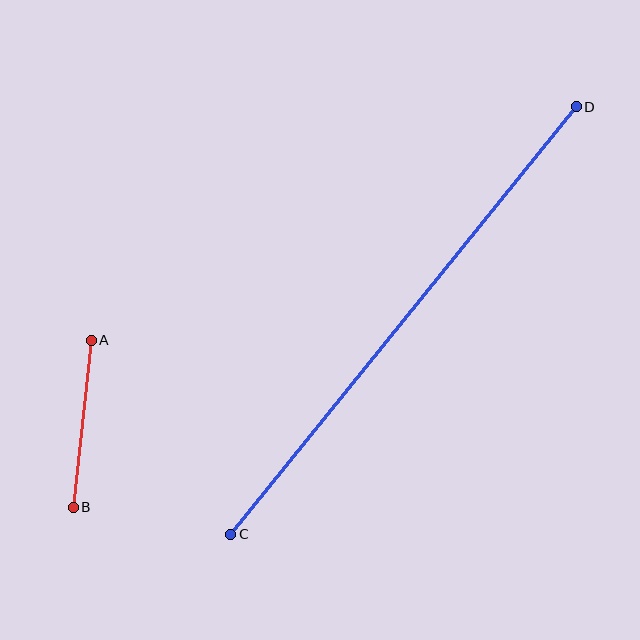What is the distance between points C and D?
The distance is approximately 550 pixels.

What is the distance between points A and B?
The distance is approximately 168 pixels.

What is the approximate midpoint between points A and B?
The midpoint is at approximately (82, 424) pixels.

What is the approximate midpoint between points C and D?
The midpoint is at approximately (404, 321) pixels.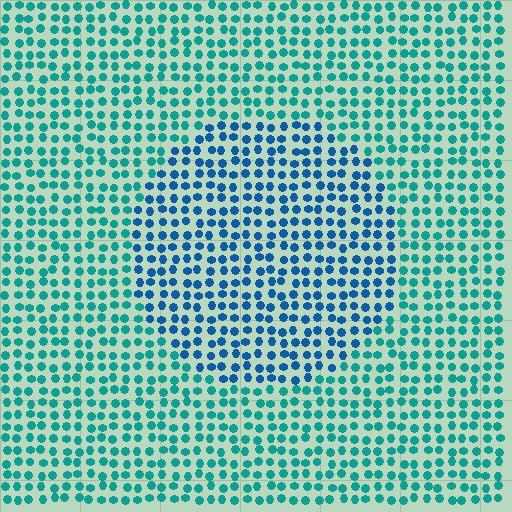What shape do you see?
I see a circle.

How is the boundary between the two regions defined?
The boundary is defined purely by a slight shift in hue (about 35 degrees). Spacing, size, and orientation are identical on both sides.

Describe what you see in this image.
The image is filled with small teal elements in a uniform arrangement. A circle-shaped region is visible where the elements are tinted to a slightly different hue, forming a subtle color boundary.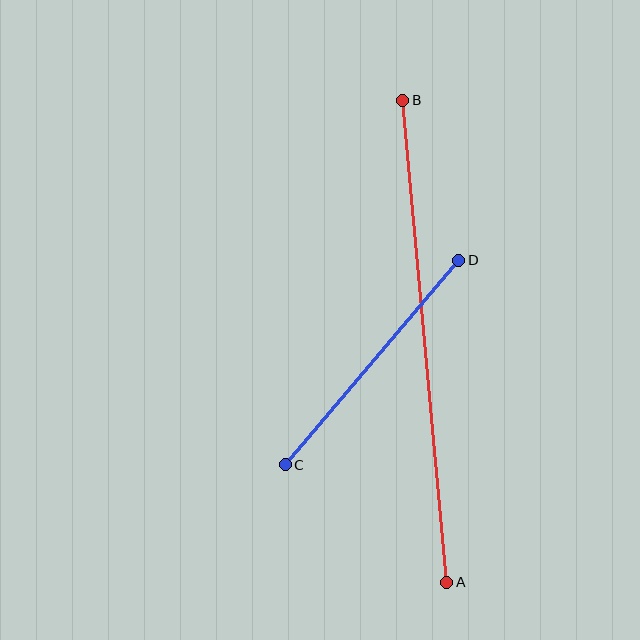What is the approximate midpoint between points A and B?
The midpoint is at approximately (425, 341) pixels.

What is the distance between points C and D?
The distance is approximately 268 pixels.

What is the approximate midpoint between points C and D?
The midpoint is at approximately (372, 362) pixels.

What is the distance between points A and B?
The distance is approximately 484 pixels.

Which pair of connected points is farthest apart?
Points A and B are farthest apart.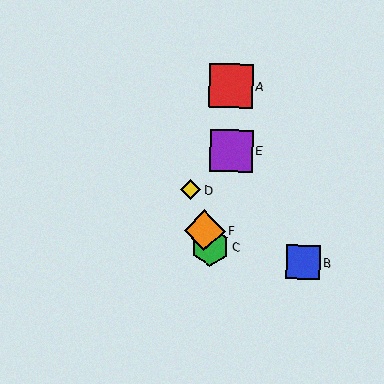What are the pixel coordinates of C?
Object C is at (210, 247).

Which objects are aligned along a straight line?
Objects C, D, F are aligned along a straight line.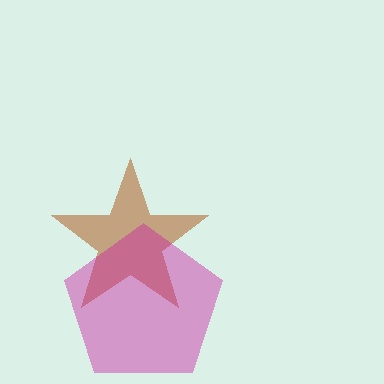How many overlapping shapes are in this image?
There are 2 overlapping shapes in the image.